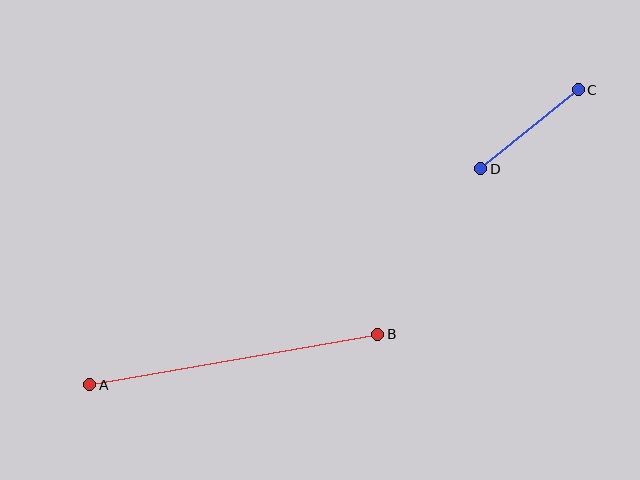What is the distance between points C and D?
The distance is approximately 126 pixels.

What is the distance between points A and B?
The distance is approximately 292 pixels.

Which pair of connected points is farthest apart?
Points A and B are farthest apart.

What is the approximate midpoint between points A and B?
The midpoint is at approximately (234, 360) pixels.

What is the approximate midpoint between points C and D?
The midpoint is at approximately (529, 129) pixels.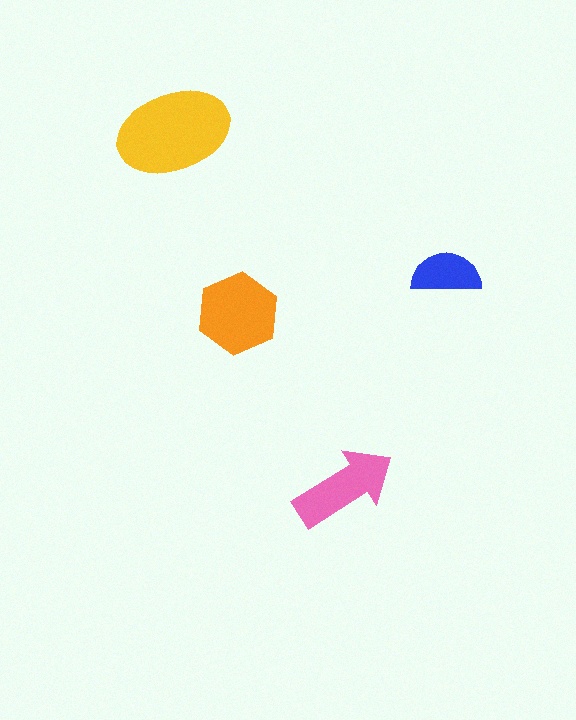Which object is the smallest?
The blue semicircle.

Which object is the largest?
The yellow ellipse.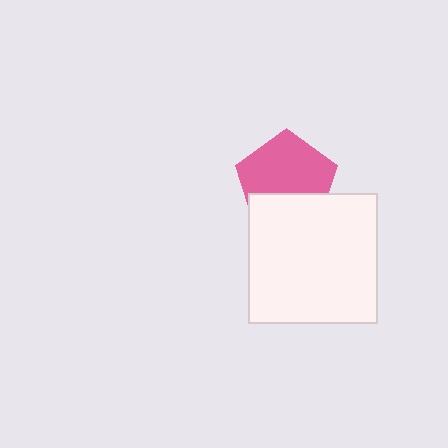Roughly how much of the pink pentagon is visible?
Most of it is visible (roughly 66%).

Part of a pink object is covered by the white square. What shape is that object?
It is a pentagon.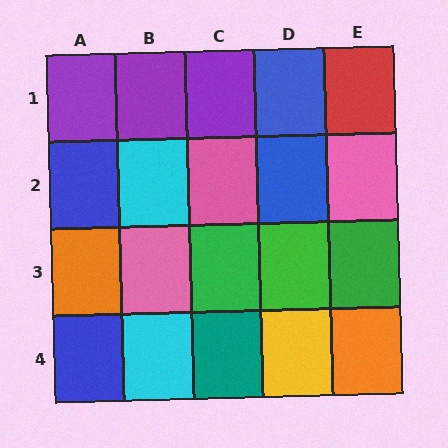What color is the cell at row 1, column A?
Purple.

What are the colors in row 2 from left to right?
Blue, cyan, pink, blue, pink.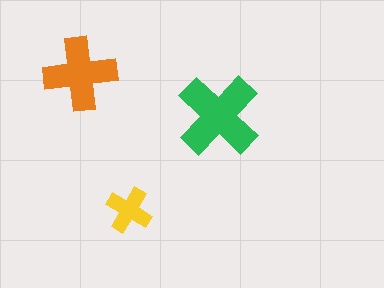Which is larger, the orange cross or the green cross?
The green one.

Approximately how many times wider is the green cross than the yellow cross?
About 2 times wider.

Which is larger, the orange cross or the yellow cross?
The orange one.